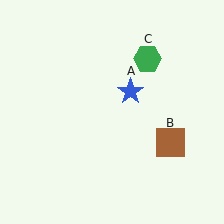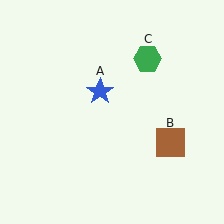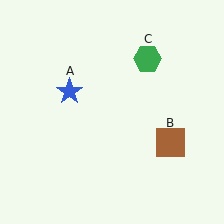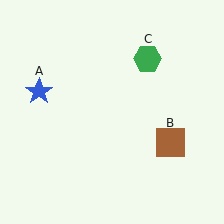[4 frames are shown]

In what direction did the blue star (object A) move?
The blue star (object A) moved left.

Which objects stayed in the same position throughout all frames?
Brown square (object B) and green hexagon (object C) remained stationary.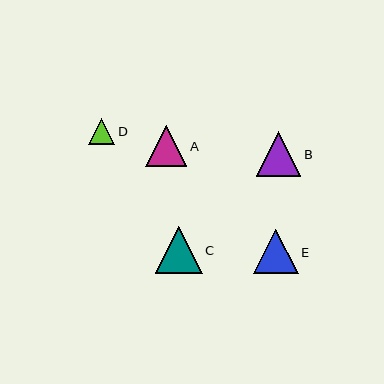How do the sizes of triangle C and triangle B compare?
Triangle C and triangle B are approximately the same size.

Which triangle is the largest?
Triangle C is the largest with a size of approximately 47 pixels.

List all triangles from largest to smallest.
From largest to smallest: C, B, E, A, D.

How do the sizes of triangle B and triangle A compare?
Triangle B and triangle A are approximately the same size.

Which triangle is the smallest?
Triangle D is the smallest with a size of approximately 26 pixels.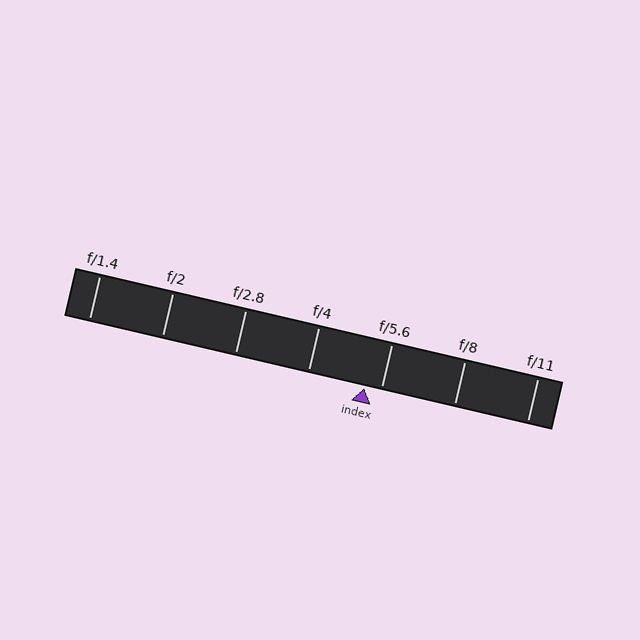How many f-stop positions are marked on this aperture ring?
There are 7 f-stop positions marked.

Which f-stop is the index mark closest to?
The index mark is closest to f/5.6.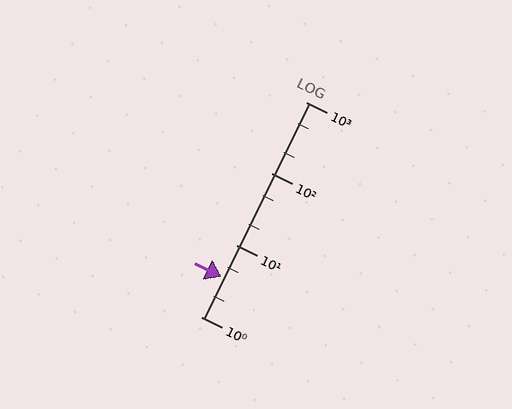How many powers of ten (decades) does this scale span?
The scale spans 3 decades, from 1 to 1000.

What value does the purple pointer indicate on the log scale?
The pointer indicates approximately 3.6.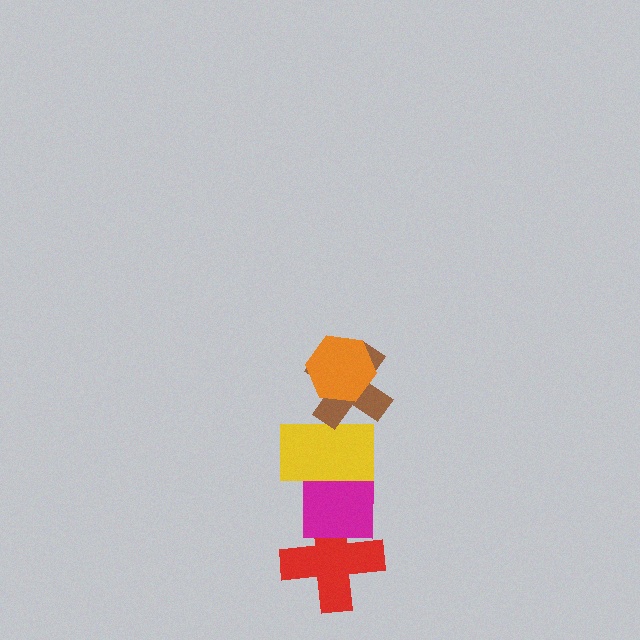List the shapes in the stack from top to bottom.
From top to bottom: the orange hexagon, the brown cross, the yellow rectangle, the magenta square, the red cross.